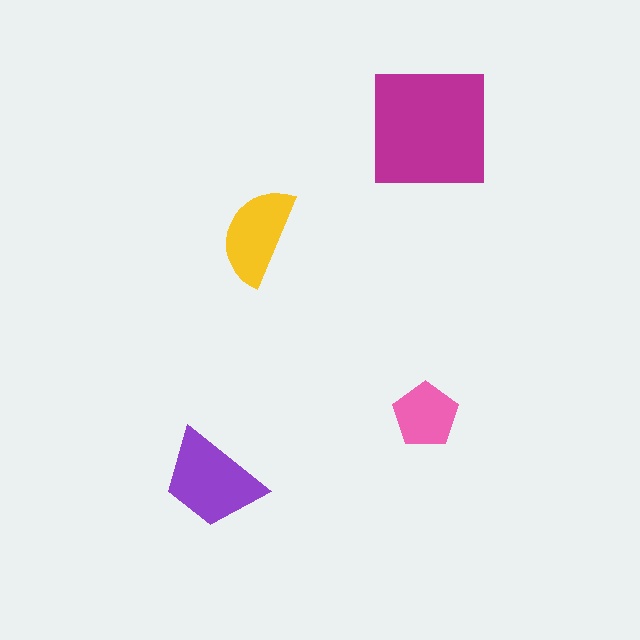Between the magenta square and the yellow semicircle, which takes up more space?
The magenta square.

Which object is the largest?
The magenta square.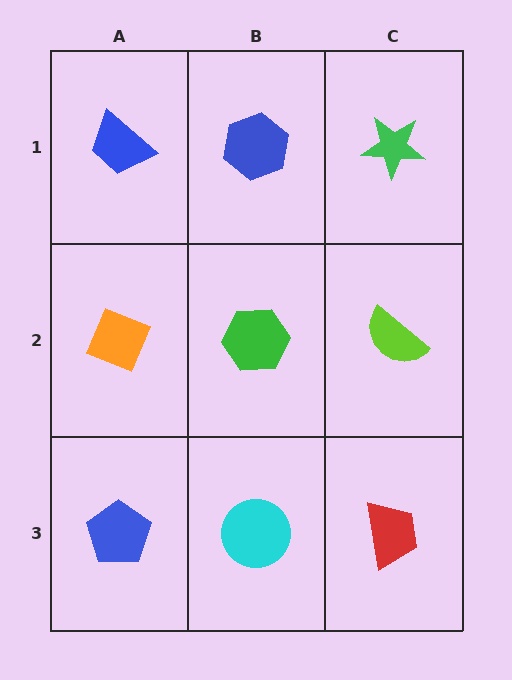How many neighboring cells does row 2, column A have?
3.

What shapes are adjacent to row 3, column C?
A lime semicircle (row 2, column C), a cyan circle (row 3, column B).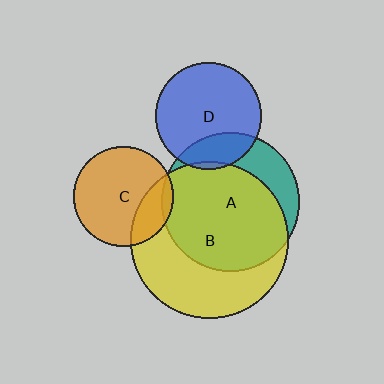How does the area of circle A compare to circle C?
Approximately 1.9 times.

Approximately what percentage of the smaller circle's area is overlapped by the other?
Approximately 25%.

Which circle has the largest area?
Circle B (yellow).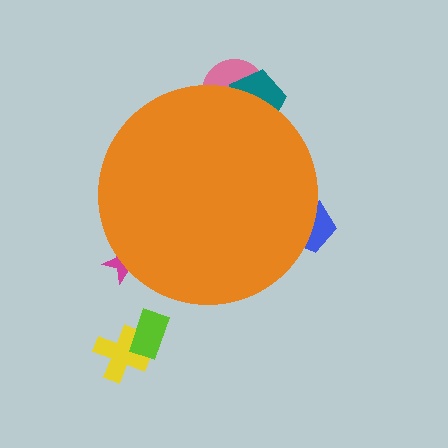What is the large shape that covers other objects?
An orange circle.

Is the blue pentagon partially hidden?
Yes, the blue pentagon is partially hidden behind the orange circle.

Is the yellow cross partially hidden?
No, the yellow cross is fully visible.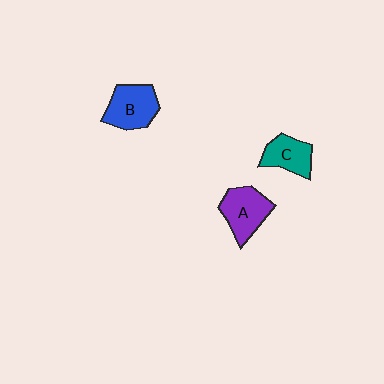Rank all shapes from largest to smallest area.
From largest to smallest: B (blue), A (purple), C (teal).